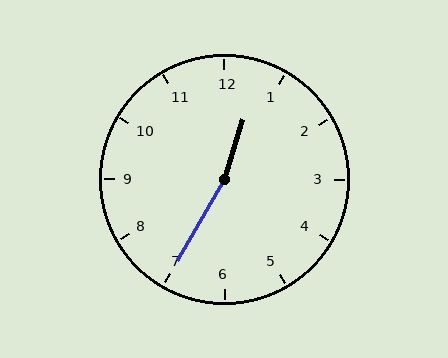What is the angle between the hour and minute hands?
Approximately 168 degrees.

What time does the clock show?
12:35.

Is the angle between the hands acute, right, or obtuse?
It is obtuse.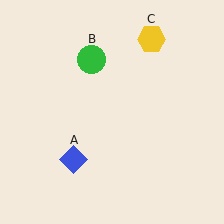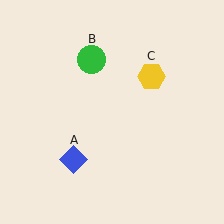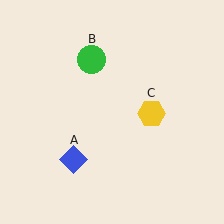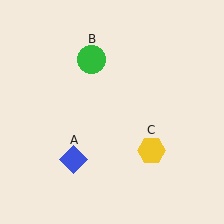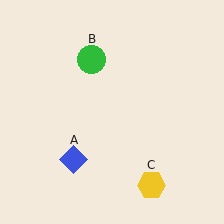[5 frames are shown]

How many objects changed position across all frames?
1 object changed position: yellow hexagon (object C).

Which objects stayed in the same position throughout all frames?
Blue diamond (object A) and green circle (object B) remained stationary.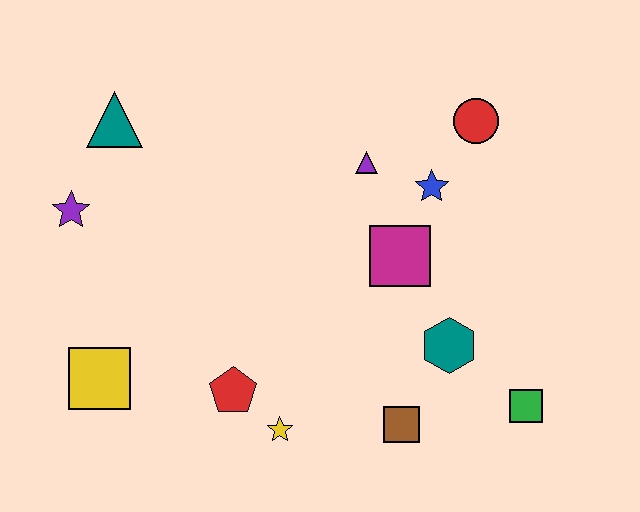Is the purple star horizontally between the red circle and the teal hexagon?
No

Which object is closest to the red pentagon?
The yellow star is closest to the red pentagon.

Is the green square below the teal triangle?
Yes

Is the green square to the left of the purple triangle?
No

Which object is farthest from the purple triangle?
The yellow square is farthest from the purple triangle.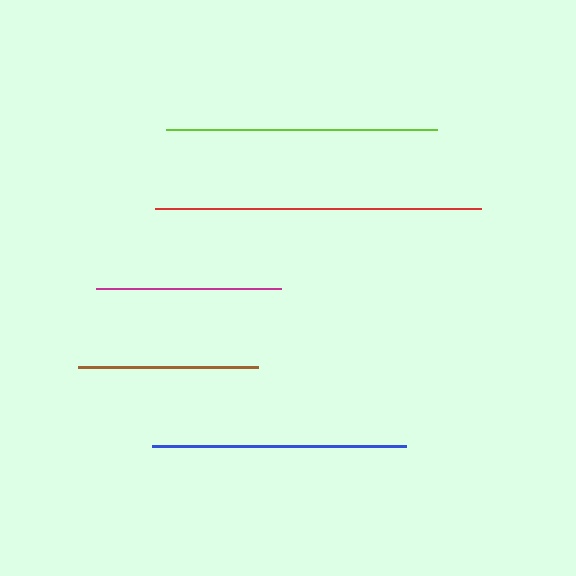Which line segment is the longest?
The red line is the longest at approximately 325 pixels.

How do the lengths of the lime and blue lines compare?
The lime and blue lines are approximately the same length.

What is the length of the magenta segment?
The magenta segment is approximately 184 pixels long.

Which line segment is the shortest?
The brown line is the shortest at approximately 180 pixels.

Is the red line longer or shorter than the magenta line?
The red line is longer than the magenta line.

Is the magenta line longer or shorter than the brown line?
The magenta line is longer than the brown line.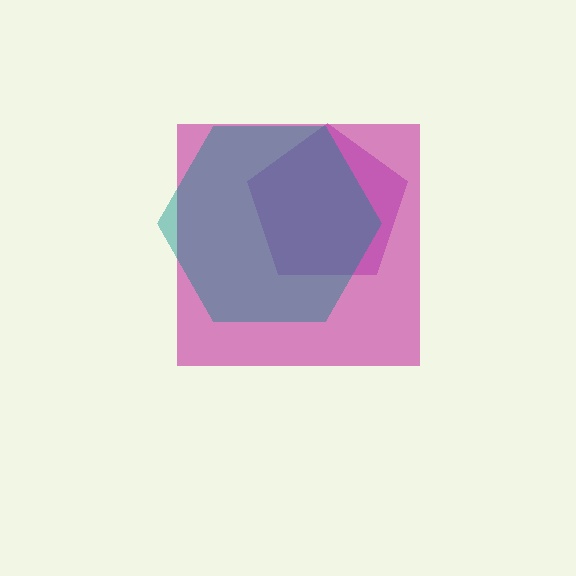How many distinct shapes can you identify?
There are 3 distinct shapes: a purple pentagon, a magenta square, a teal hexagon.